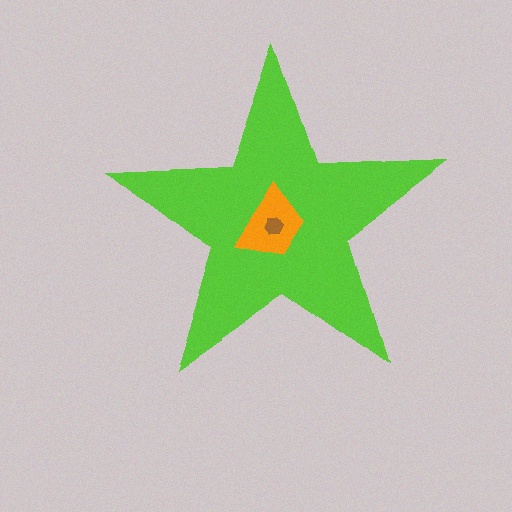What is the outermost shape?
The lime star.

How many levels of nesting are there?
3.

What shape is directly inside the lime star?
The orange trapezoid.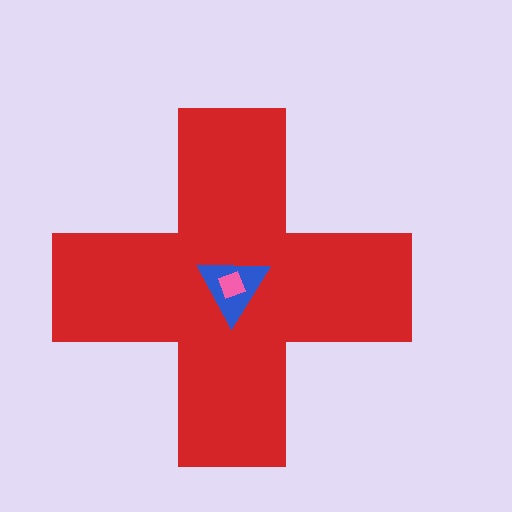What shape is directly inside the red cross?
The blue triangle.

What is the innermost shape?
The pink diamond.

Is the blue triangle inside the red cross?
Yes.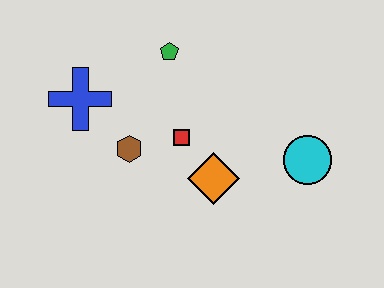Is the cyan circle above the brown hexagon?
No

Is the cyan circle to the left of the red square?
No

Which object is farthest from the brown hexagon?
The cyan circle is farthest from the brown hexagon.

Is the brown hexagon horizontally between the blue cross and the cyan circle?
Yes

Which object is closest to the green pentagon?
The red square is closest to the green pentagon.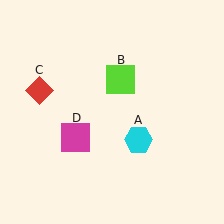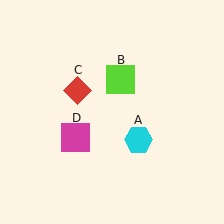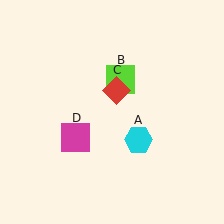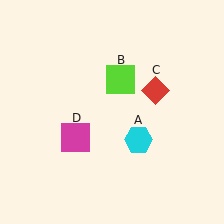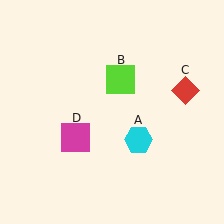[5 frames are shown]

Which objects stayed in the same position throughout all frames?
Cyan hexagon (object A) and lime square (object B) and magenta square (object D) remained stationary.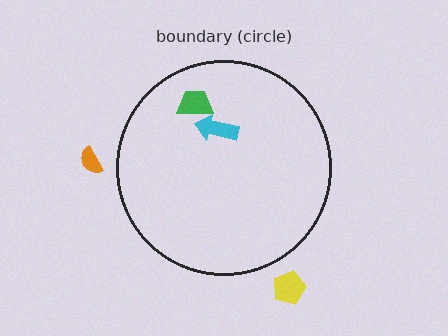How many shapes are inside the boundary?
2 inside, 2 outside.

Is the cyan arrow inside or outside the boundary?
Inside.